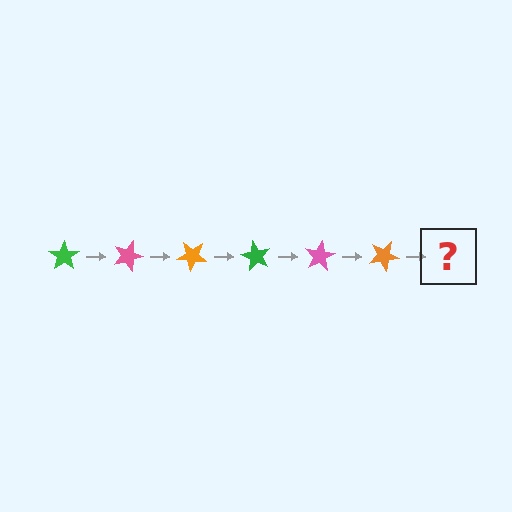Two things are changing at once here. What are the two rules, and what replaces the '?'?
The two rules are that it rotates 20 degrees each step and the color cycles through green, pink, and orange. The '?' should be a green star, rotated 120 degrees from the start.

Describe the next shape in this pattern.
It should be a green star, rotated 120 degrees from the start.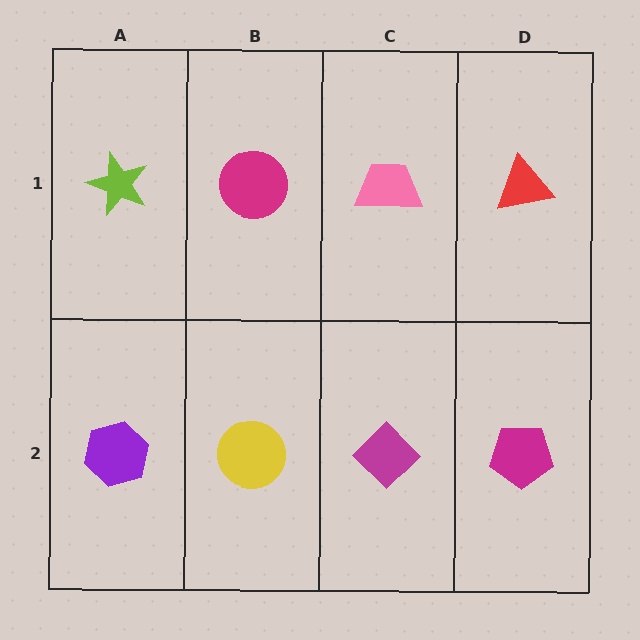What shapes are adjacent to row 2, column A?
A lime star (row 1, column A), a yellow circle (row 2, column B).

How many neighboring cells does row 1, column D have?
2.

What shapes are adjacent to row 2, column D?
A red triangle (row 1, column D), a magenta diamond (row 2, column C).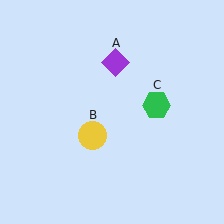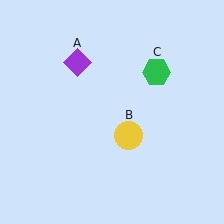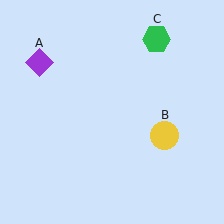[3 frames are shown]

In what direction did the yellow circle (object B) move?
The yellow circle (object B) moved right.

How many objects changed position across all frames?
3 objects changed position: purple diamond (object A), yellow circle (object B), green hexagon (object C).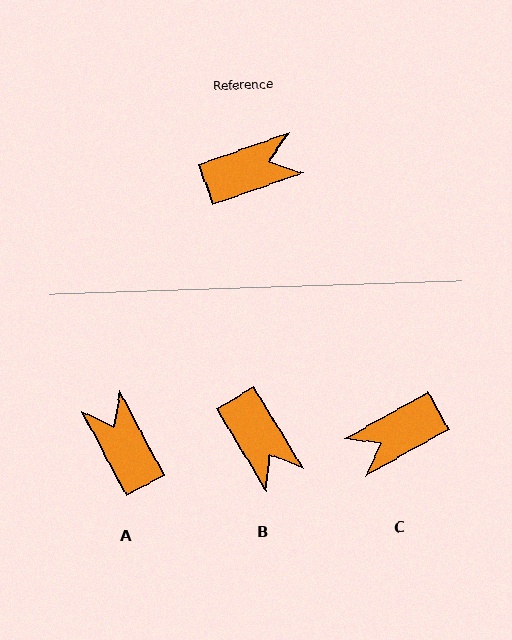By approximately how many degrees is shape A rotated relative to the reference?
Approximately 98 degrees counter-clockwise.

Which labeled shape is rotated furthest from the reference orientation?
C, about 170 degrees away.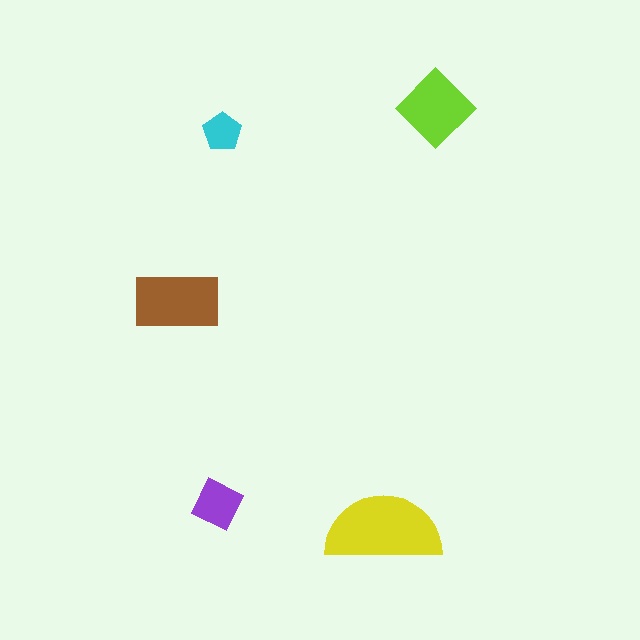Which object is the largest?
The yellow semicircle.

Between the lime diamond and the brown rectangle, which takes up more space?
The brown rectangle.